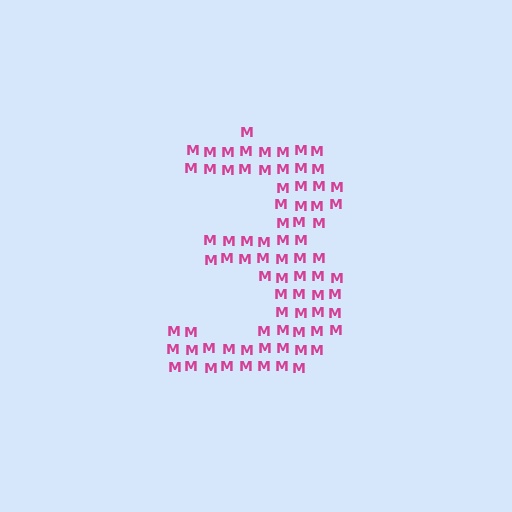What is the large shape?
The large shape is the digit 3.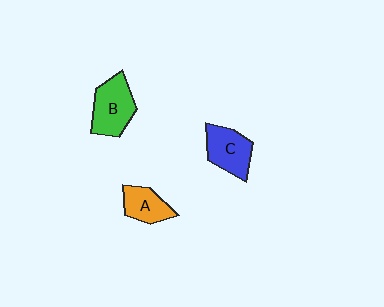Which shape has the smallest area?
Shape A (orange).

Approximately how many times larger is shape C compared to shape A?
Approximately 1.3 times.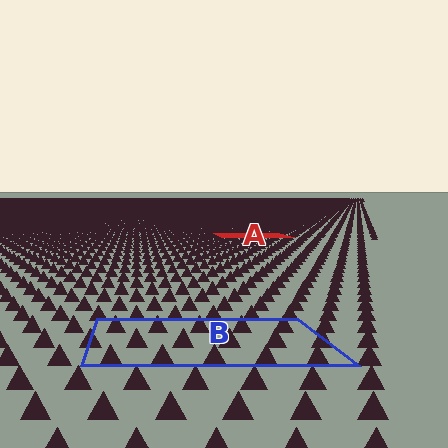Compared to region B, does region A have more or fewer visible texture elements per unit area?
Region A has more texture elements per unit area — they are packed more densely because it is farther away.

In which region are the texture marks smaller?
The texture marks are smaller in region A, because it is farther away.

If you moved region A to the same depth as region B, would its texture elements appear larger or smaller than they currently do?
They would appear larger. At a closer depth, the same texture elements are projected at a bigger on-screen size.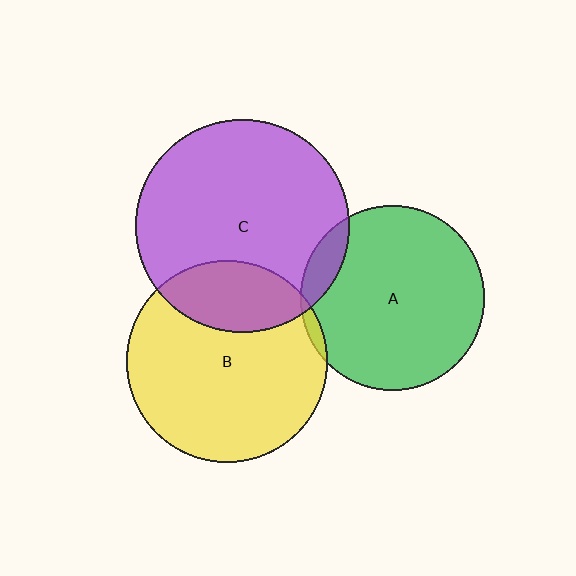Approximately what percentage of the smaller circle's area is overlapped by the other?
Approximately 5%.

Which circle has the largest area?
Circle C (purple).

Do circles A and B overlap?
Yes.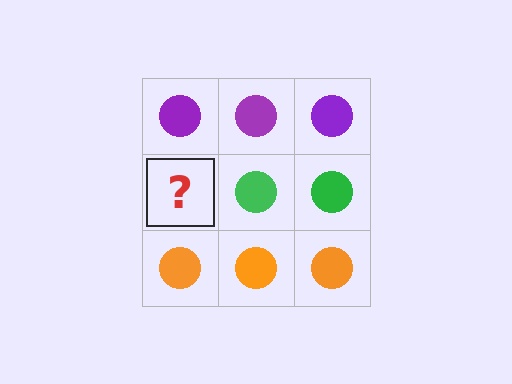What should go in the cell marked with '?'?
The missing cell should contain a green circle.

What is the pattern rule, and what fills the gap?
The rule is that each row has a consistent color. The gap should be filled with a green circle.